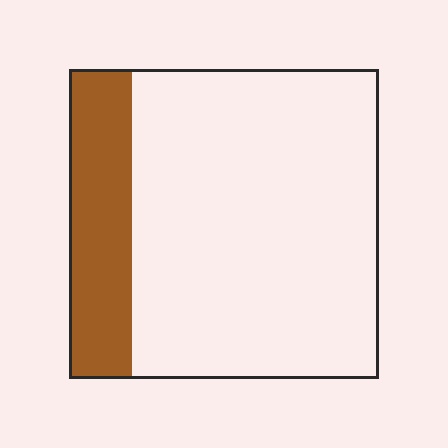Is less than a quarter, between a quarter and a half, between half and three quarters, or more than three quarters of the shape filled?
Less than a quarter.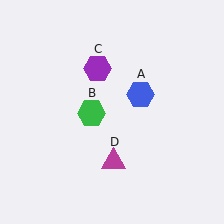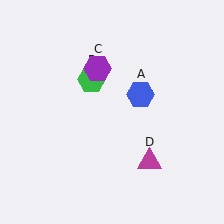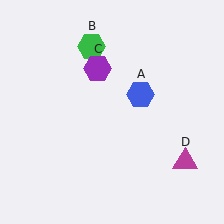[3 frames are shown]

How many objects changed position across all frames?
2 objects changed position: green hexagon (object B), magenta triangle (object D).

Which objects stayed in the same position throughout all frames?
Blue hexagon (object A) and purple hexagon (object C) remained stationary.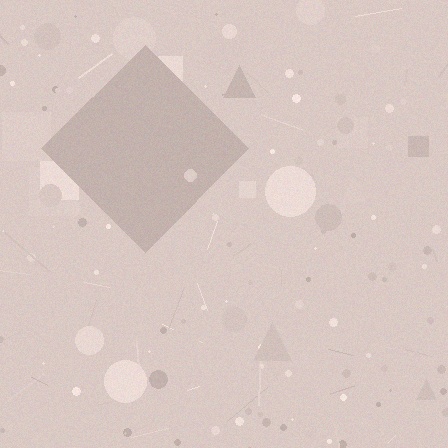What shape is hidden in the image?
A diamond is hidden in the image.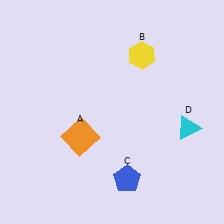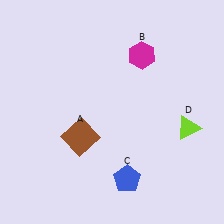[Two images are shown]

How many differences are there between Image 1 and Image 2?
There are 3 differences between the two images.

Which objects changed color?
A changed from orange to brown. B changed from yellow to magenta. D changed from cyan to lime.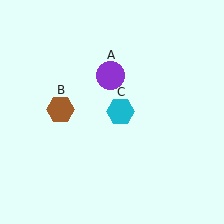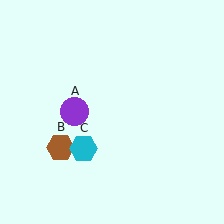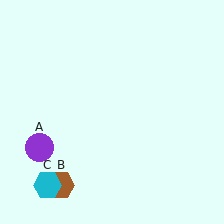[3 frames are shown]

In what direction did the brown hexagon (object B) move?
The brown hexagon (object B) moved down.